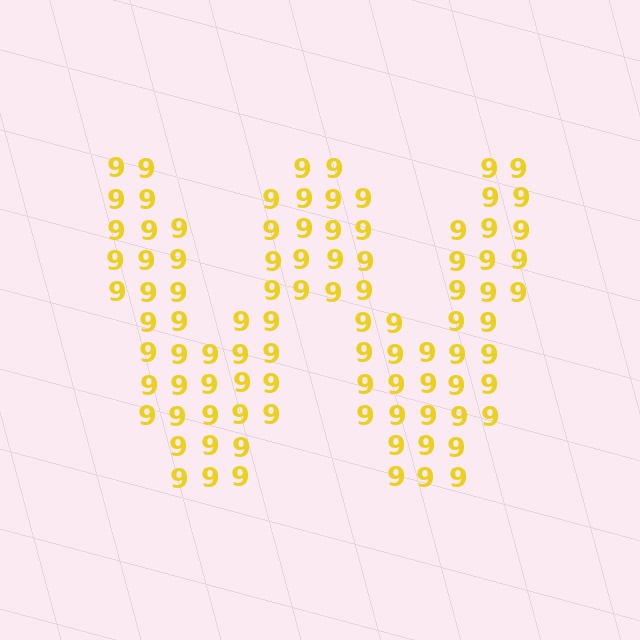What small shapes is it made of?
It is made of small digit 9's.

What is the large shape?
The large shape is the letter W.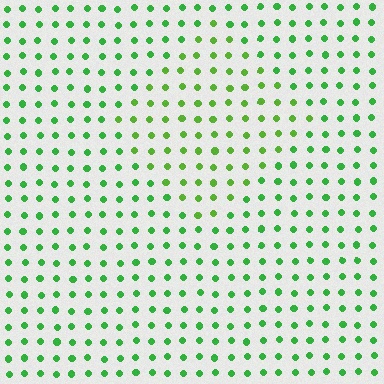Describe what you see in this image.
The image is filled with small green elements in a uniform arrangement. A diamond-shaped region is visible where the elements are tinted to a slightly different hue, forming a subtle color boundary.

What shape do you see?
I see a diamond.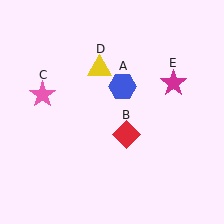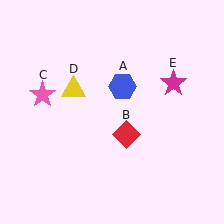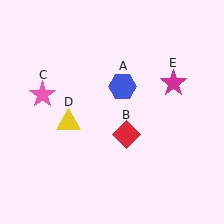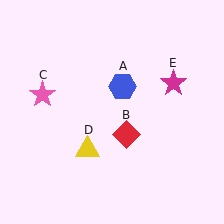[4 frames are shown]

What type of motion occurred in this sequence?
The yellow triangle (object D) rotated counterclockwise around the center of the scene.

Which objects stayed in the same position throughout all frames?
Blue hexagon (object A) and red diamond (object B) and pink star (object C) and magenta star (object E) remained stationary.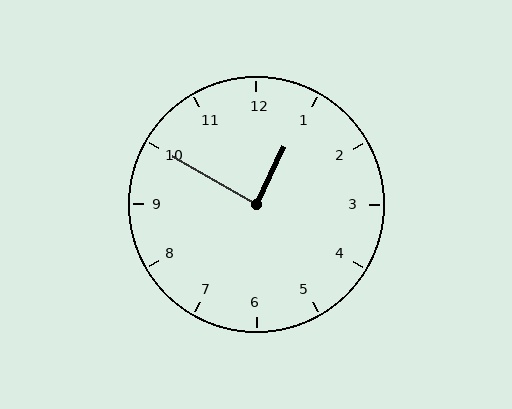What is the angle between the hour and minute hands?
Approximately 85 degrees.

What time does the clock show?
12:50.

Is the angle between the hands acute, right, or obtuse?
It is right.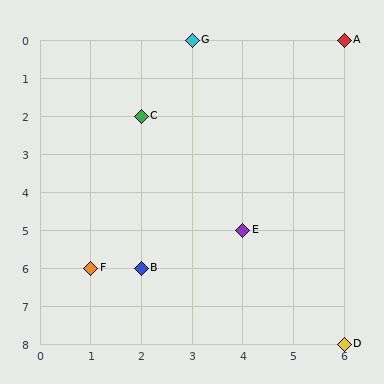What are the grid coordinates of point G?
Point G is at grid coordinates (3, 0).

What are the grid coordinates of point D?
Point D is at grid coordinates (6, 8).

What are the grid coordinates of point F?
Point F is at grid coordinates (1, 6).